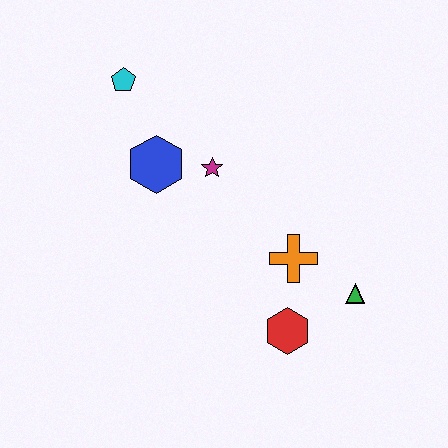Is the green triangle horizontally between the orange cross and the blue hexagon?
No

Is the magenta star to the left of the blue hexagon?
No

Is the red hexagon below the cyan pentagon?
Yes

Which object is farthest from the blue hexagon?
The green triangle is farthest from the blue hexagon.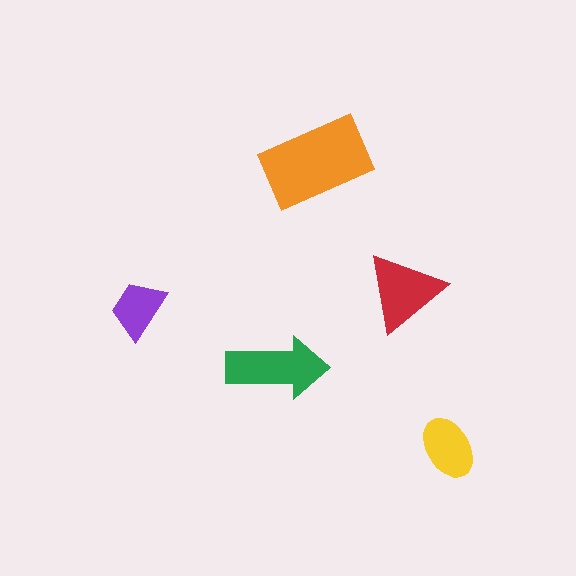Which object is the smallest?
The purple trapezoid.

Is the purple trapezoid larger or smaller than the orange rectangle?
Smaller.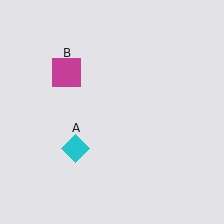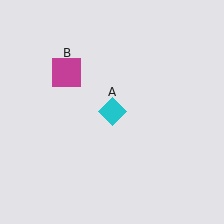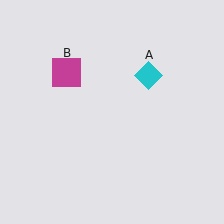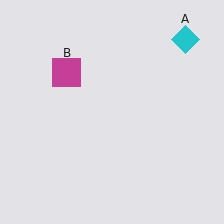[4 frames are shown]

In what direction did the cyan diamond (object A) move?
The cyan diamond (object A) moved up and to the right.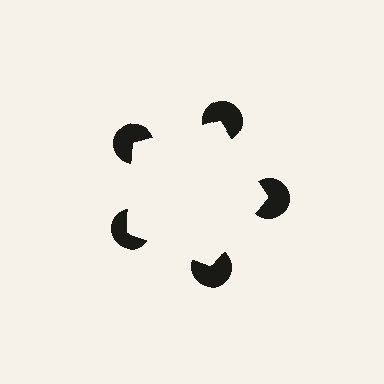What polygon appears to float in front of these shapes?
An illusory pentagon — its edges are inferred from the aligned wedge cuts in the pac-man discs, not physically drawn.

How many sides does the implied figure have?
5 sides.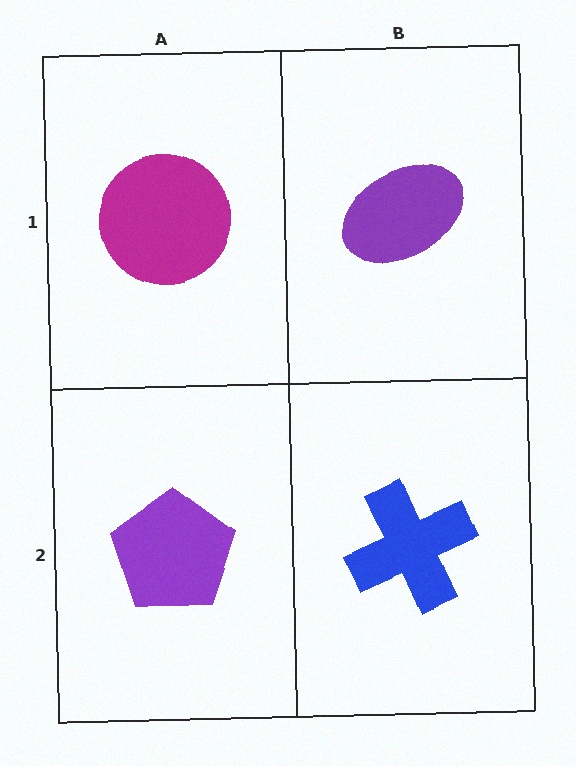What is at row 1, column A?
A magenta circle.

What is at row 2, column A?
A purple pentagon.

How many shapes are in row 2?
2 shapes.